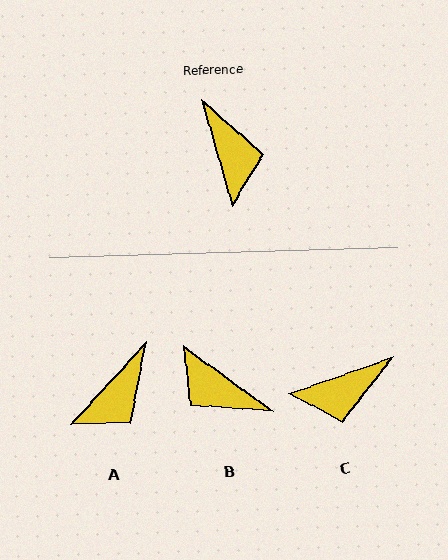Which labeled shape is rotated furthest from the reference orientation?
B, about 142 degrees away.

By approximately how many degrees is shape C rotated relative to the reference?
Approximately 87 degrees clockwise.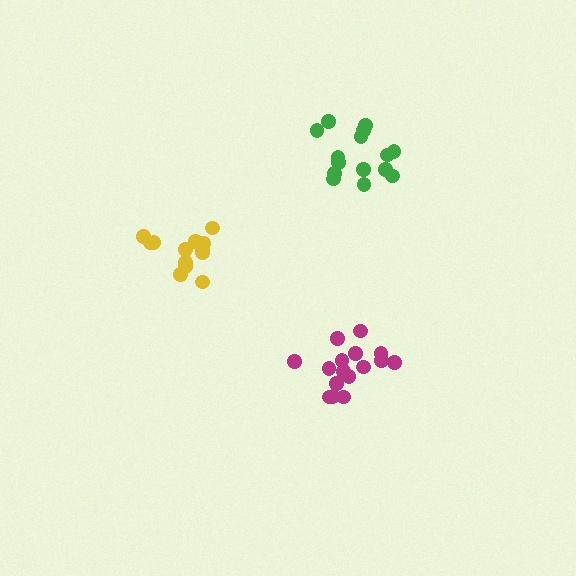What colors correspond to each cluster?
The clusters are colored: magenta, yellow, green.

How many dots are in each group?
Group 1: 16 dots, Group 2: 13 dots, Group 3: 15 dots (44 total).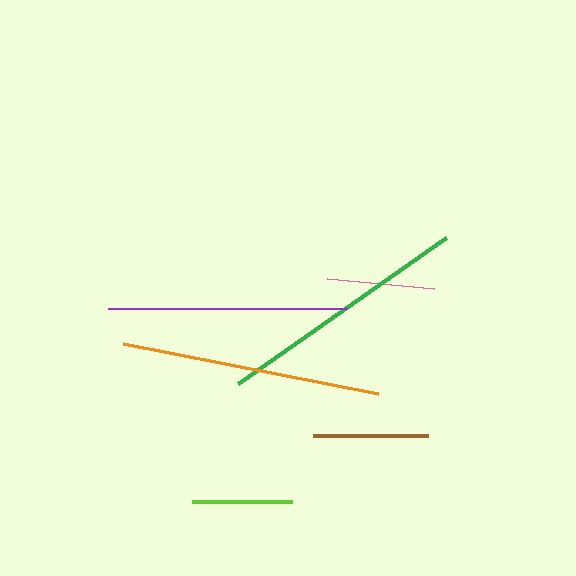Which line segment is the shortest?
The lime line is the shortest at approximately 100 pixels.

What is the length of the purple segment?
The purple segment is approximately 239 pixels long.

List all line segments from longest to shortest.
From longest to shortest: orange, green, purple, brown, pink, lime.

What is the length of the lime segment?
The lime segment is approximately 100 pixels long.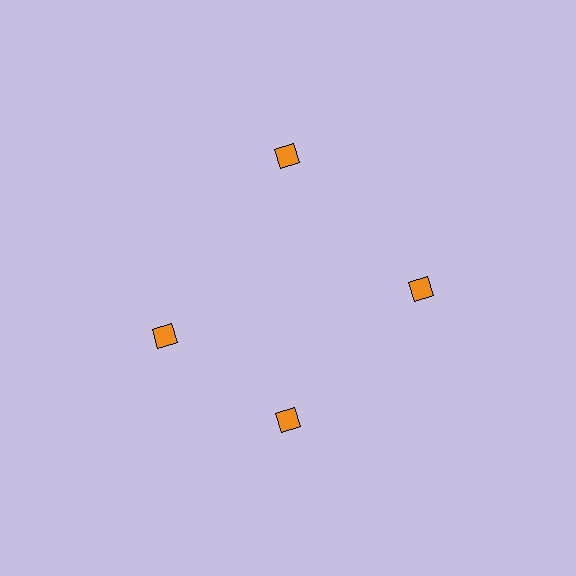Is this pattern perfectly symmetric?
No. The 4 orange squares are arranged in a ring, but one element near the 9 o'clock position is rotated out of alignment along the ring, breaking the 4-fold rotational symmetry.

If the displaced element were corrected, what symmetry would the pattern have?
It would have 4-fold rotational symmetry — the pattern would map onto itself every 90 degrees.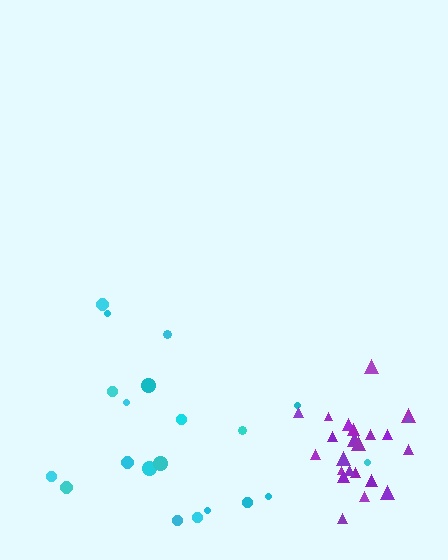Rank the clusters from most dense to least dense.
purple, cyan.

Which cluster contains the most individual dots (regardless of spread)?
Purple (23).